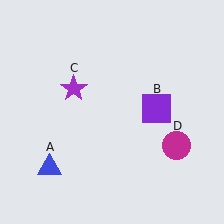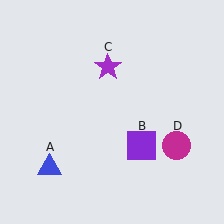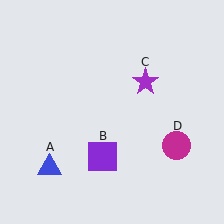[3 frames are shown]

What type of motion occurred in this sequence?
The purple square (object B), purple star (object C) rotated clockwise around the center of the scene.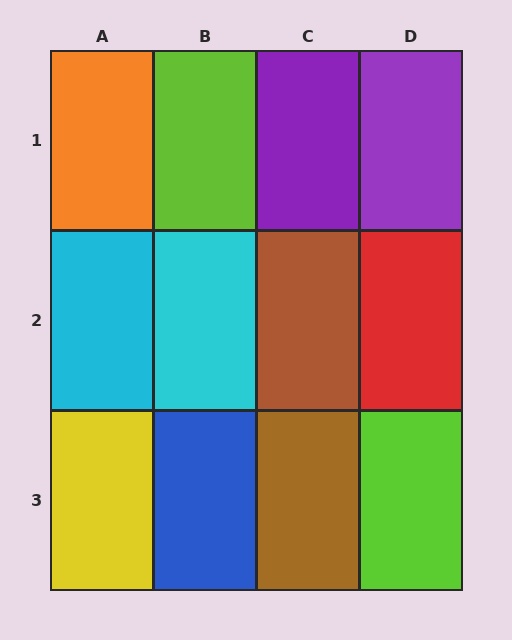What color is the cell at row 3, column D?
Lime.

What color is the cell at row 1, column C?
Purple.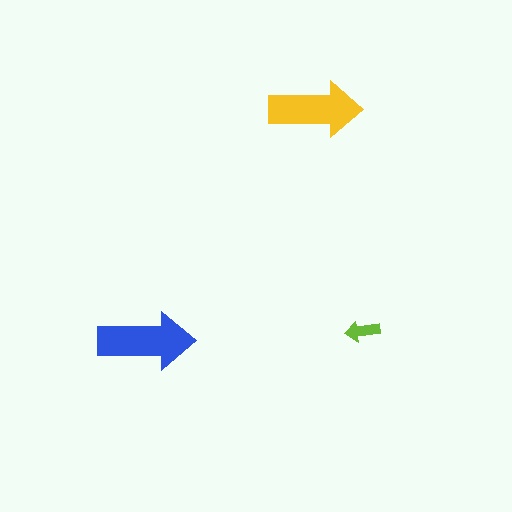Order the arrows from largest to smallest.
the blue one, the yellow one, the lime one.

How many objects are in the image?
There are 3 objects in the image.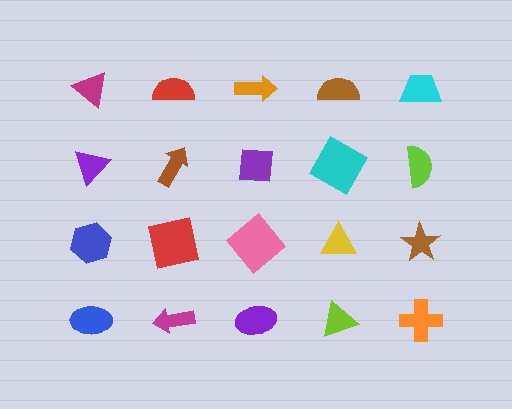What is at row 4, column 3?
A purple ellipse.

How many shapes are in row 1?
5 shapes.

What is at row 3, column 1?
A blue hexagon.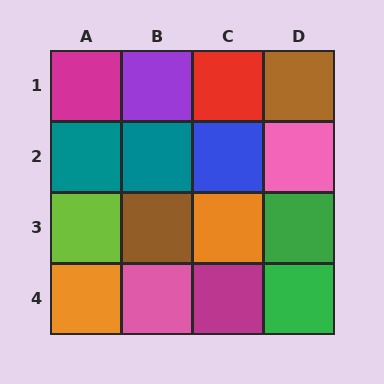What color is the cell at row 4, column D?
Green.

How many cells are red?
1 cell is red.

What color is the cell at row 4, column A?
Orange.